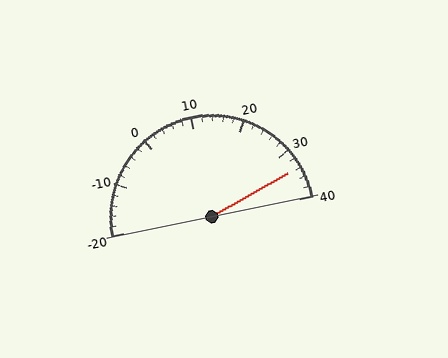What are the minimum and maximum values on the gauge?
The gauge ranges from -20 to 40.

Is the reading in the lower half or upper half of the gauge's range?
The reading is in the upper half of the range (-20 to 40).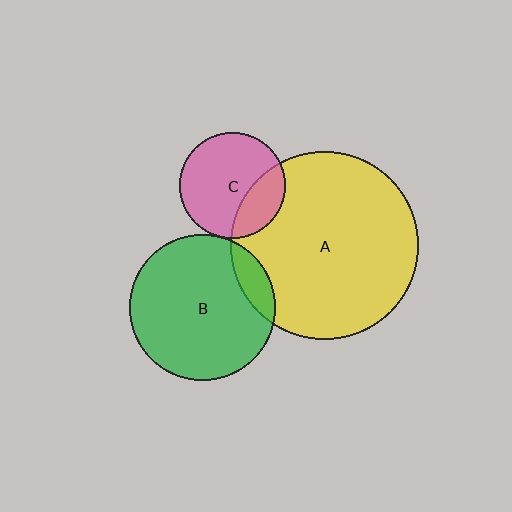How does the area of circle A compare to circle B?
Approximately 1.7 times.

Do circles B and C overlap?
Yes.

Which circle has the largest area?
Circle A (yellow).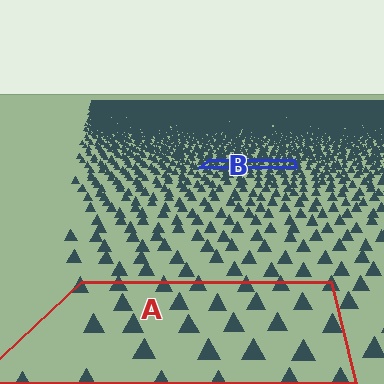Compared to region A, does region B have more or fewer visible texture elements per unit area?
Region B has more texture elements per unit area — they are packed more densely because it is farther away.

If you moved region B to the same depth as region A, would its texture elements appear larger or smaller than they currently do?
They would appear larger. At a closer depth, the same texture elements are projected at a bigger on-screen size.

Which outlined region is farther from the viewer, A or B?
Region B is farther from the viewer — the texture elements inside it appear smaller and more densely packed.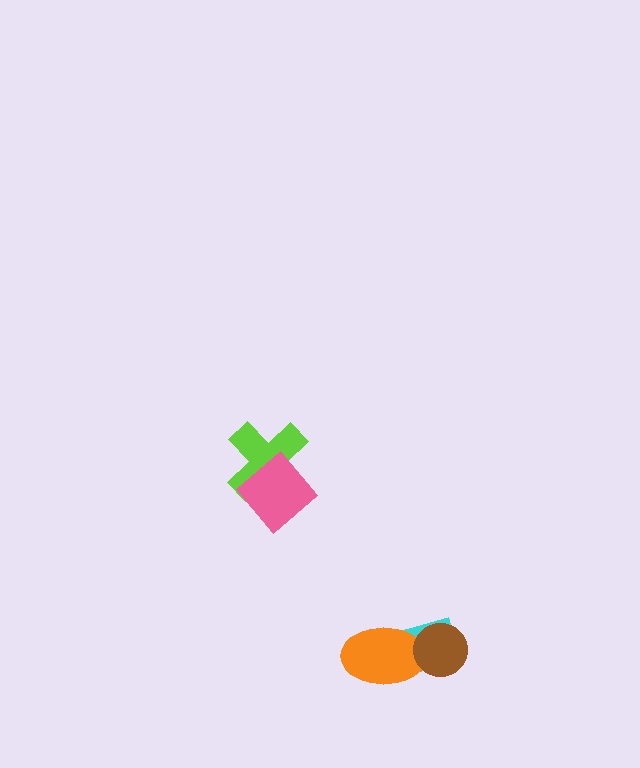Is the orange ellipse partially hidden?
Yes, it is partially covered by another shape.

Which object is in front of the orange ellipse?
The brown circle is in front of the orange ellipse.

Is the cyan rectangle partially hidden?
Yes, it is partially covered by another shape.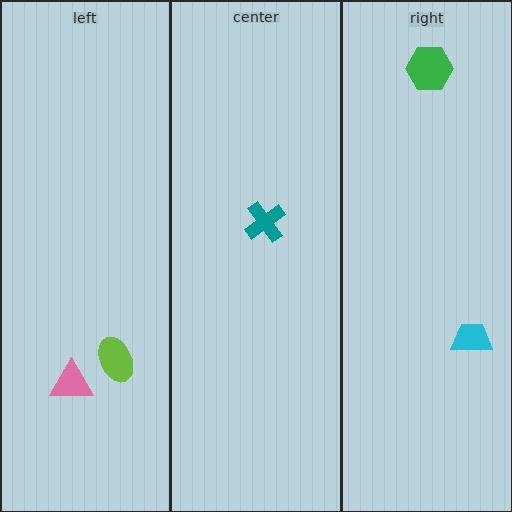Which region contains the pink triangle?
The left region.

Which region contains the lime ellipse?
The left region.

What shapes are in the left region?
The lime ellipse, the pink triangle.